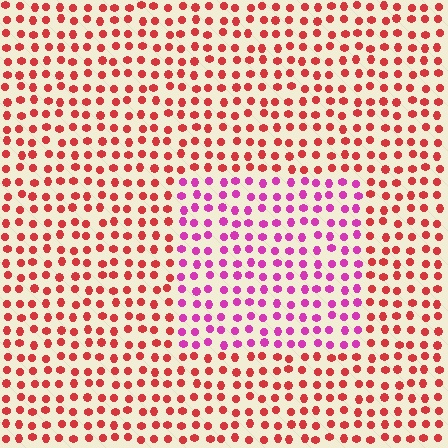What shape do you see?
I see a rectangle.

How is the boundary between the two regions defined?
The boundary is defined purely by a slight shift in hue (about 47 degrees). Spacing, size, and orientation are identical on both sides.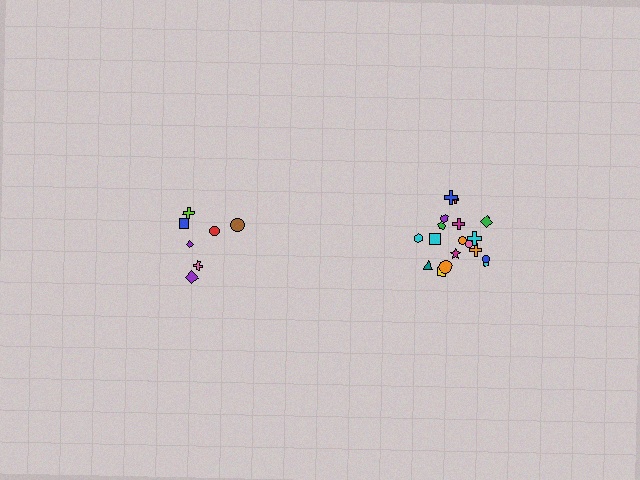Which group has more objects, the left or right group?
The right group.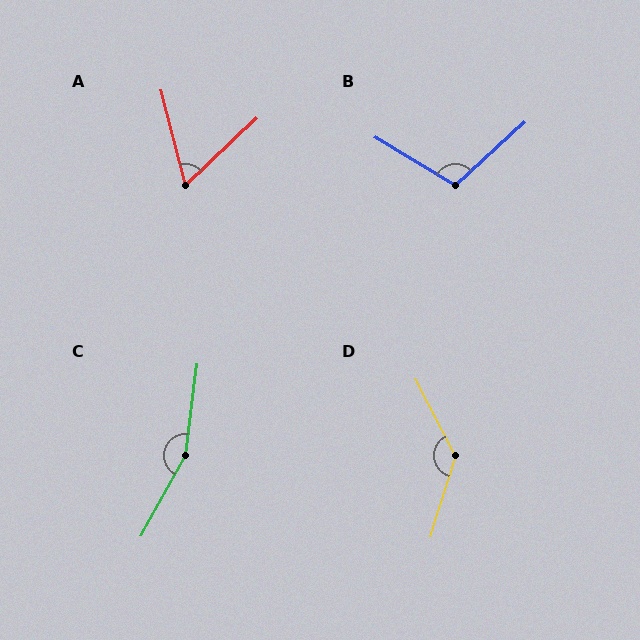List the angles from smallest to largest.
A (61°), B (107°), D (136°), C (158°).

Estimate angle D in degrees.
Approximately 136 degrees.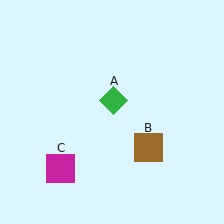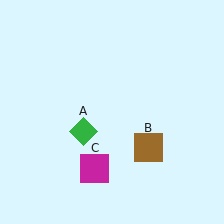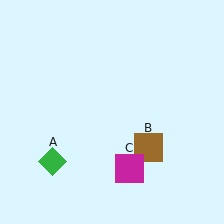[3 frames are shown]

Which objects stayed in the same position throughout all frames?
Brown square (object B) remained stationary.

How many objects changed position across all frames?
2 objects changed position: green diamond (object A), magenta square (object C).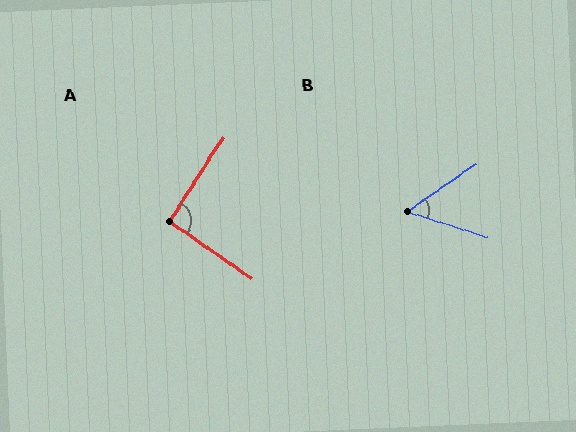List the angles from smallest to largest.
B (52°), A (92°).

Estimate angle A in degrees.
Approximately 92 degrees.